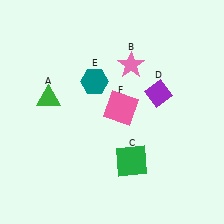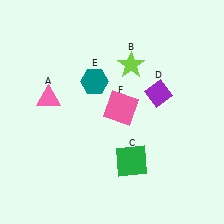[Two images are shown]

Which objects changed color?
A changed from green to pink. B changed from pink to lime.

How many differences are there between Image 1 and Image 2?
There are 2 differences between the two images.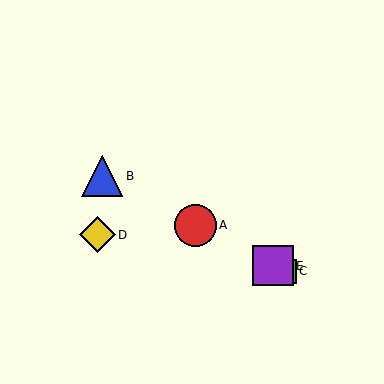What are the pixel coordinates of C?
Object C is at (284, 271).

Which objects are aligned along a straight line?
Objects A, B, C, E are aligned along a straight line.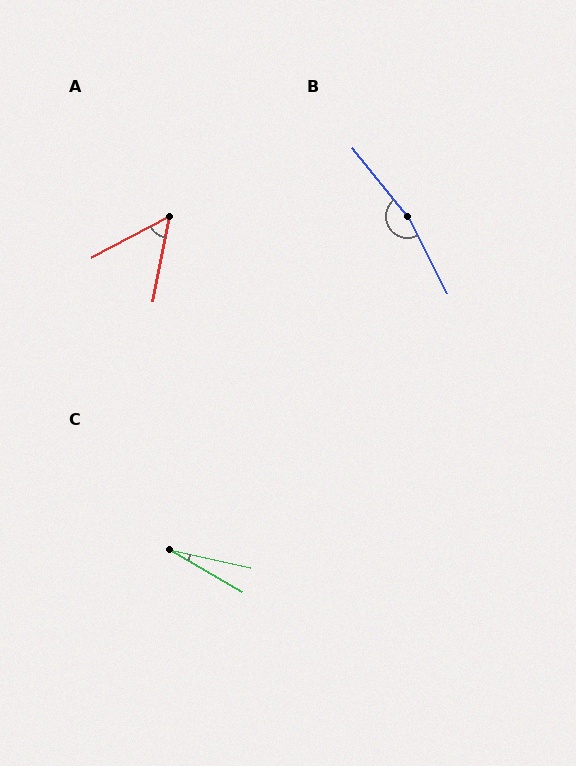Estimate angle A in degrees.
Approximately 51 degrees.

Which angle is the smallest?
C, at approximately 17 degrees.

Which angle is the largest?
B, at approximately 169 degrees.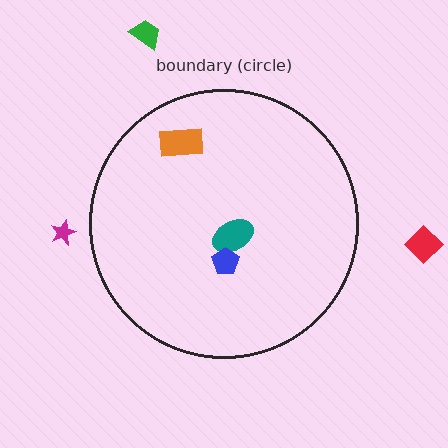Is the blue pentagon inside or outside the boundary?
Inside.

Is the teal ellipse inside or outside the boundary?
Inside.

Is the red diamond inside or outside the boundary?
Outside.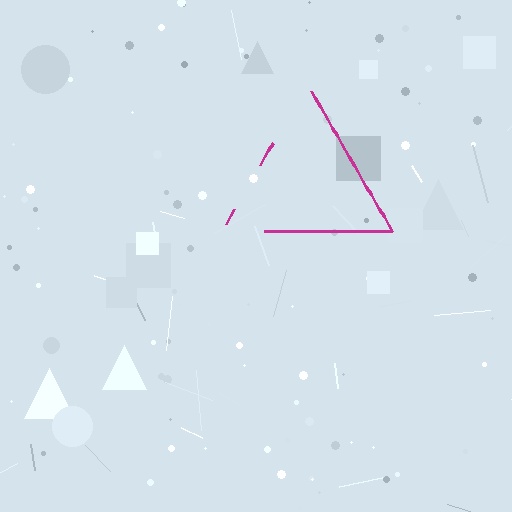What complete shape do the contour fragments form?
The contour fragments form a triangle.